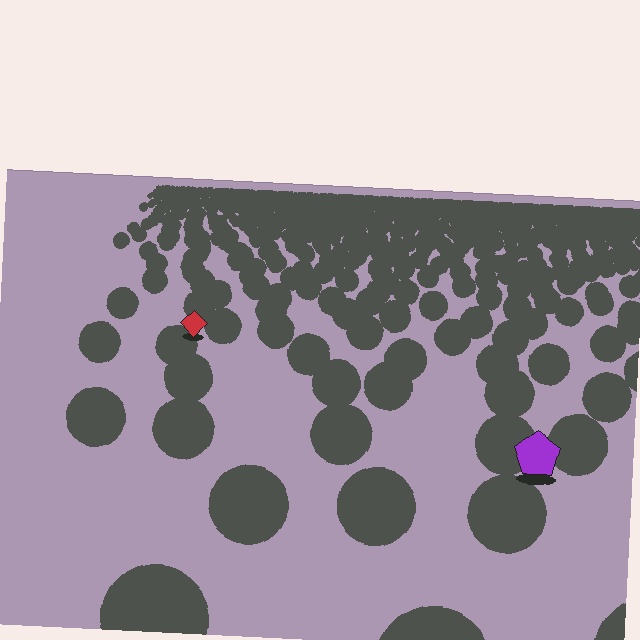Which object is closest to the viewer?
The purple pentagon is closest. The texture marks near it are larger and more spread out.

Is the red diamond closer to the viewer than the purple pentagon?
No. The purple pentagon is closer — you can tell from the texture gradient: the ground texture is coarser near it.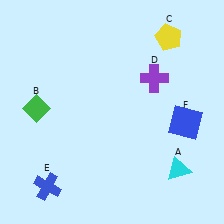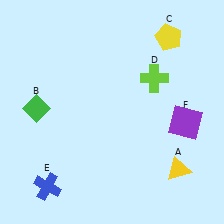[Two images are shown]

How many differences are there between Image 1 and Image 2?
There are 3 differences between the two images.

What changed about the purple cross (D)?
In Image 1, D is purple. In Image 2, it changed to lime.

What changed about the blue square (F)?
In Image 1, F is blue. In Image 2, it changed to purple.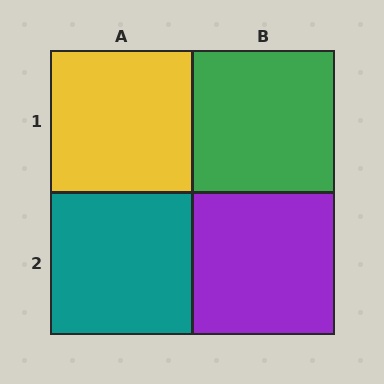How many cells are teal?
1 cell is teal.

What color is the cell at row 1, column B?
Green.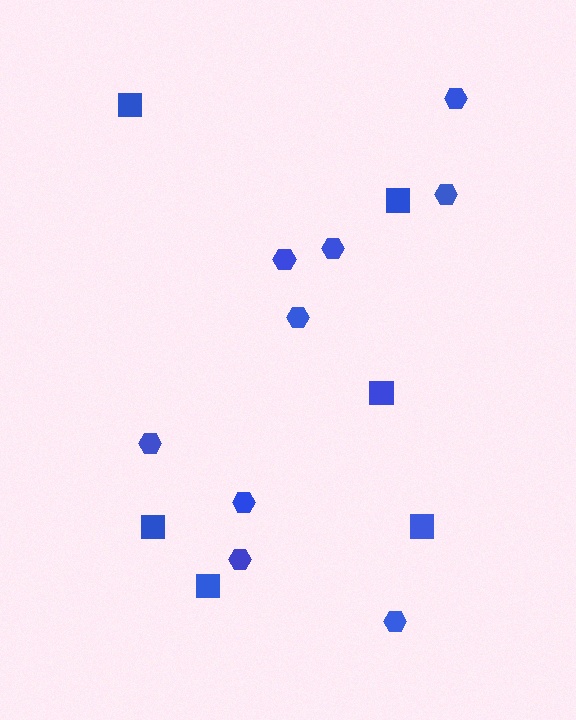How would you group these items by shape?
There are 2 groups: one group of hexagons (9) and one group of squares (6).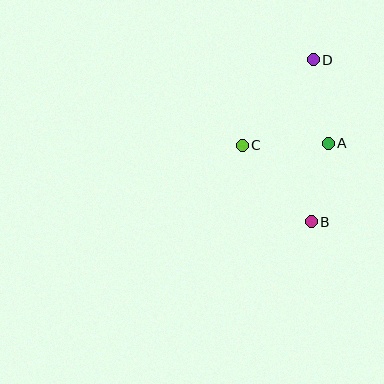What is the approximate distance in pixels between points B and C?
The distance between B and C is approximately 103 pixels.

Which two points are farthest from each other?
Points B and D are farthest from each other.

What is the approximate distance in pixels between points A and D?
The distance between A and D is approximately 85 pixels.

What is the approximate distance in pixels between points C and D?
The distance between C and D is approximately 111 pixels.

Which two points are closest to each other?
Points A and B are closest to each other.